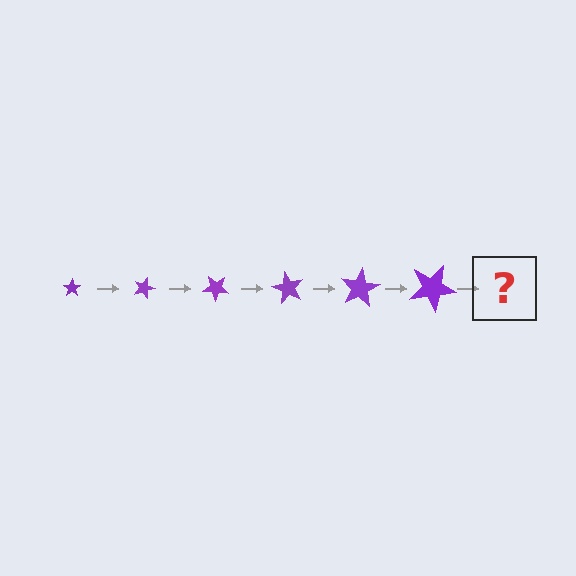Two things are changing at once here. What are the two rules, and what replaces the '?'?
The two rules are that the star grows larger each step and it rotates 20 degrees each step. The '?' should be a star, larger than the previous one and rotated 120 degrees from the start.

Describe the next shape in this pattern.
It should be a star, larger than the previous one and rotated 120 degrees from the start.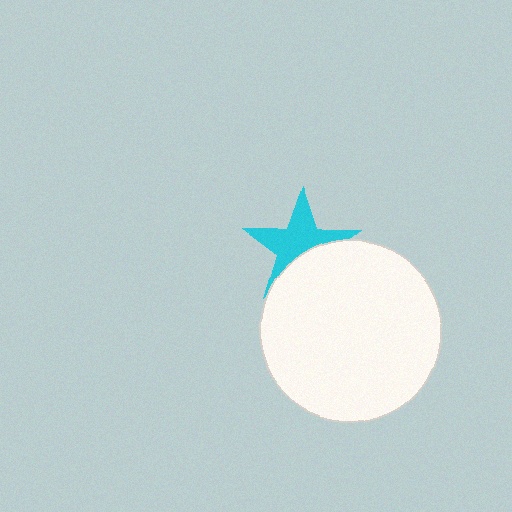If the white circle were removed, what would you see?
You would see the complete cyan star.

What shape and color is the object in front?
The object in front is a white circle.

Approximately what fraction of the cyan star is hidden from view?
Roughly 38% of the cyan star is hidden behind the white circle.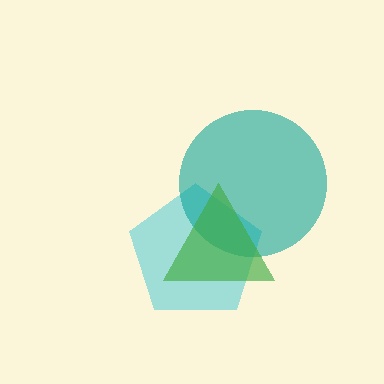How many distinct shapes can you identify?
There are 3 distinct shapes: a cyan pentagon, a teal circle, a green triangle.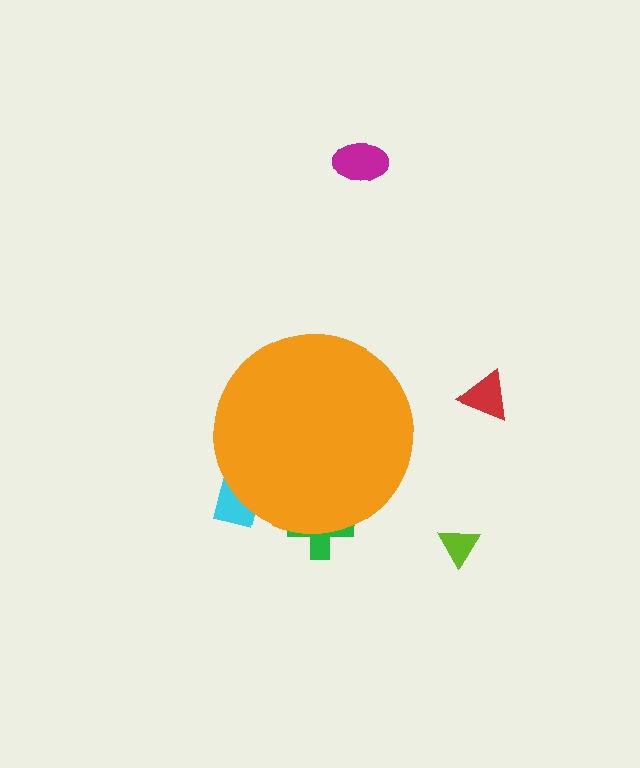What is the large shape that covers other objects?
An orange circle.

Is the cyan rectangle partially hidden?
Yes, the cyan rectangle is partially hidden behind the orange circle.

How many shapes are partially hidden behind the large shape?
2 shapes are partially hidden.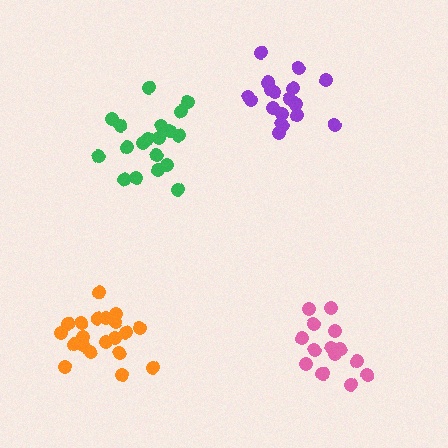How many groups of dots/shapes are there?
There are 4 groups.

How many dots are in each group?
Group 1: 18 dots, Group 2: 15 dots, Group 3: 19 dots, Group 4: 20 dots (72 total).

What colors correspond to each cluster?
The clusters are colored: purple, pink, green, orange.